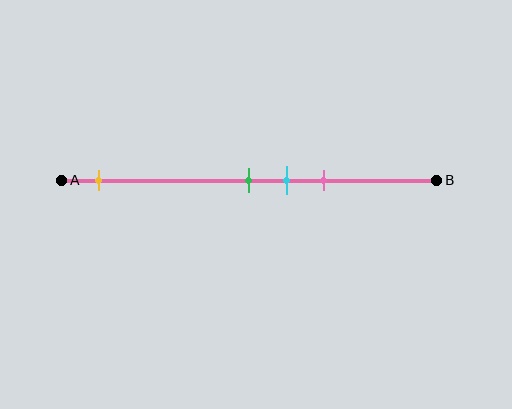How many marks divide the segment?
There are 4 marks dividing the segment.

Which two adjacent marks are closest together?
The green and cyan marks are the closest adjacent pair.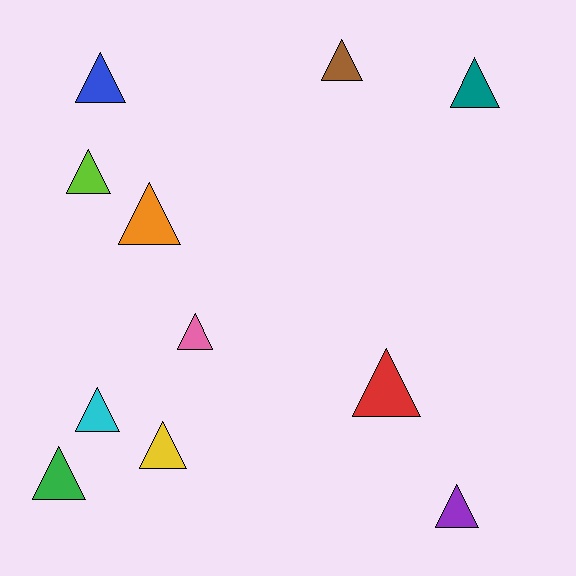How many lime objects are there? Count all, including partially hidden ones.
There is 1 lime object.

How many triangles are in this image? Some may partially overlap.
There are 11 triangles.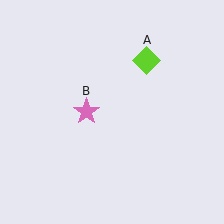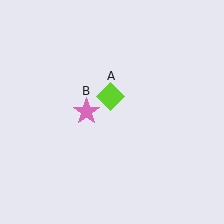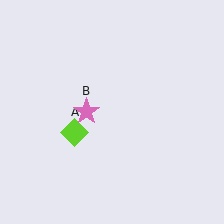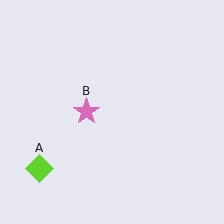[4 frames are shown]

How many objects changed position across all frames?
1 object changed position: lime diamond (object A).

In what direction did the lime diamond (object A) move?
The lime diamond (object A) moved down and to the left.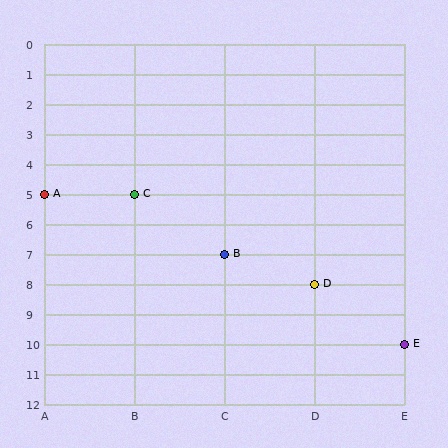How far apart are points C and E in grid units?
Points C and E are 3 columns and 5 rows apart (about 5.8 grid units diagonally).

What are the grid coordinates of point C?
Point C is at grid coordinates (B, 5).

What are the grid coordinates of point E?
Point E is at grid coordinates (E, 10).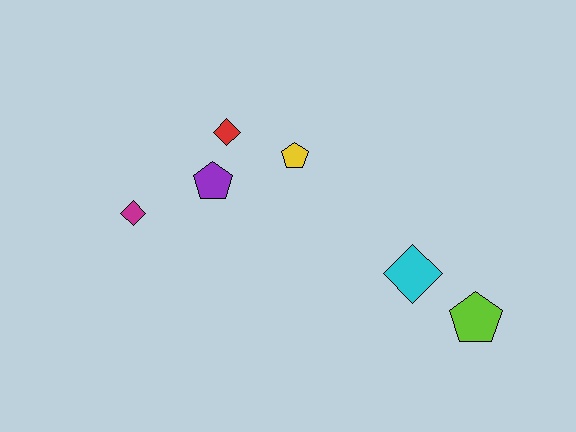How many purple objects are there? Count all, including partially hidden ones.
There is 1 purple object.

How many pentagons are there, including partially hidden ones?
There are 3 pentagons.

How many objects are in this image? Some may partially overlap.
There are 6 objects.